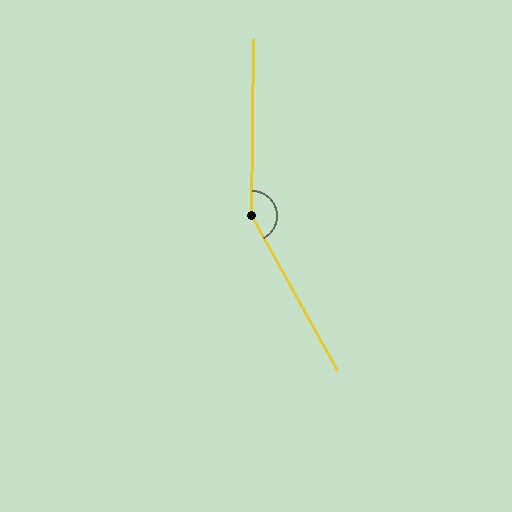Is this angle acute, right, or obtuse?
It is obtuse.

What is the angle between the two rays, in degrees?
Approximately 151 degrees.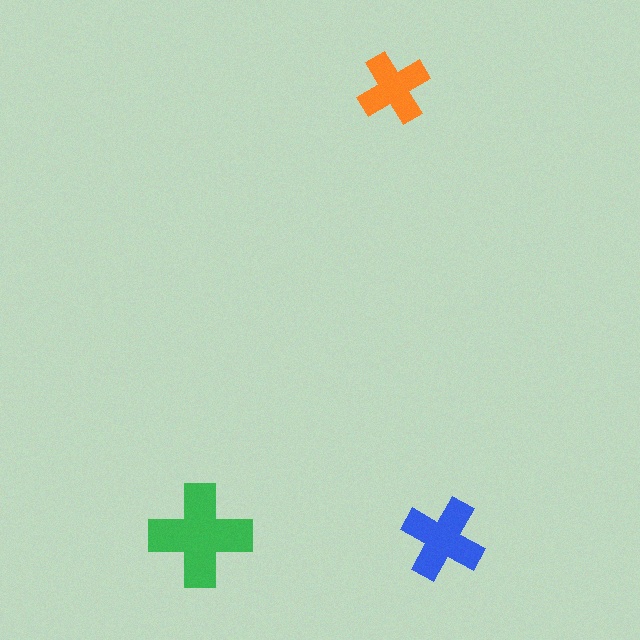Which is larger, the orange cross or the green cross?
The green one.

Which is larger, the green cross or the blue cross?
The green one.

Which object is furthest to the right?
The blue cross is rightmost.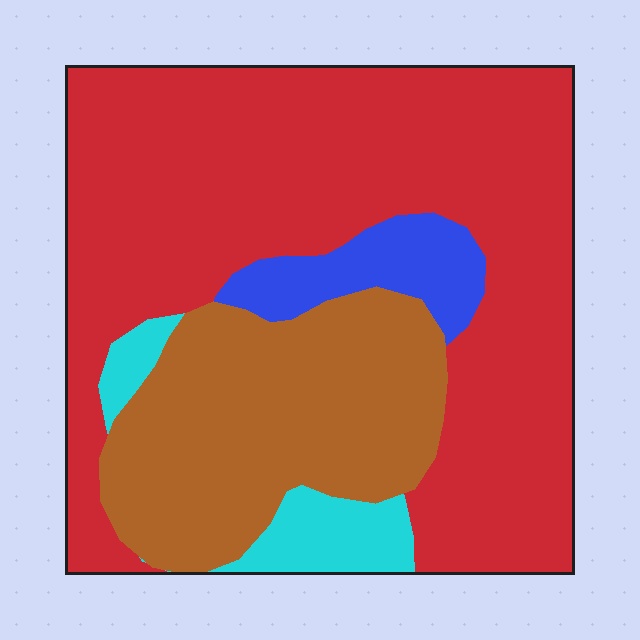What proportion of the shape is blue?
Blue covers around 5% of the shape.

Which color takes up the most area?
Red, at roughly 60%.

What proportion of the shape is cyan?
Cyan covers around 5% of the shape.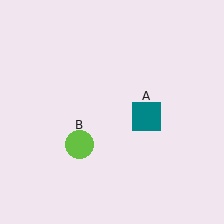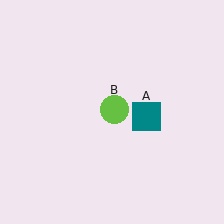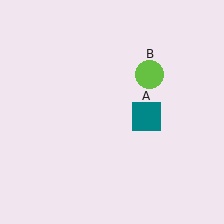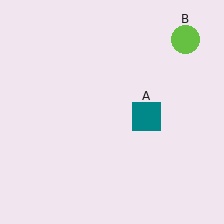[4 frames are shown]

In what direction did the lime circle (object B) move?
The lime circle (object B) moved up and to the right.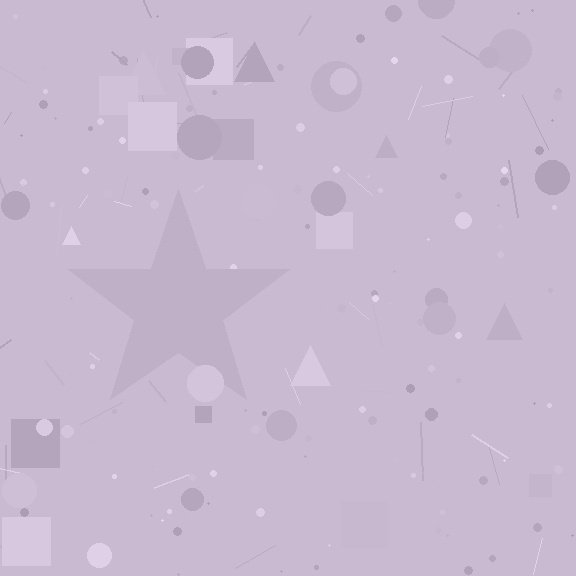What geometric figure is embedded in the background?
A star is embedded in the background.